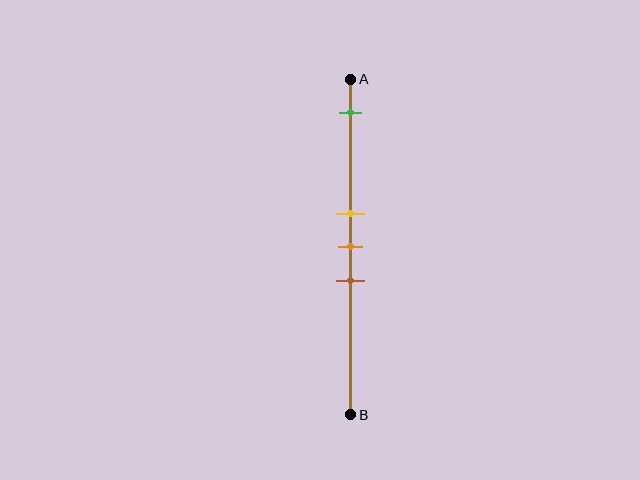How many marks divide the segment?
There are 4 marks dividing the segment.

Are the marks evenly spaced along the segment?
No, the marks are not evenly spaced.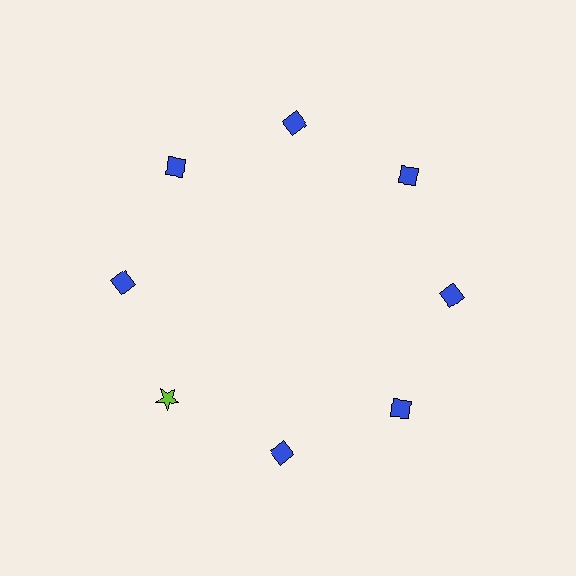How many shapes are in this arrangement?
There are 8 shapes arranged in a ring pattern.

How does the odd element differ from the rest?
It differs in both color (lime instead of blue) and shape (star instead of diamond).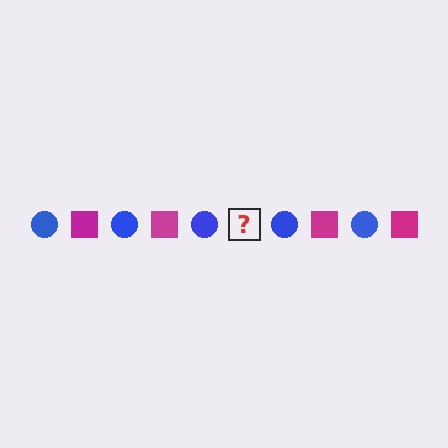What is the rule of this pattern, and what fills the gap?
The rule is that the pattern alternates between blue circle and magenta square. The gap should be filled with a magenta square.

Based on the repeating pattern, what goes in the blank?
The blank should be a magenta square.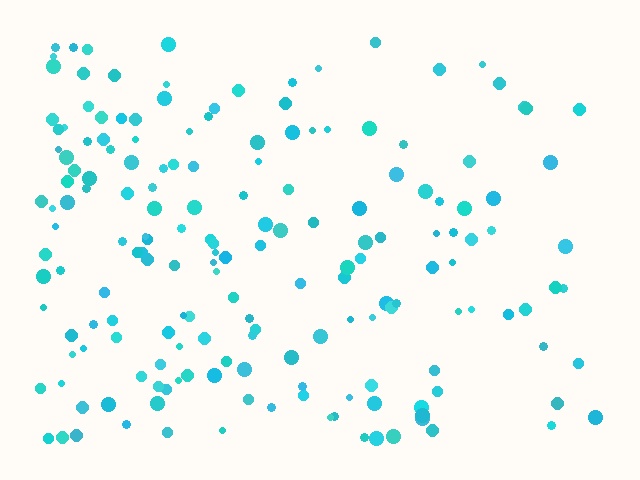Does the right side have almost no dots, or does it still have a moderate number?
Still a moderate number, just noticeably fewer than the left.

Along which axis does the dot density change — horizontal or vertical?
Horizontal.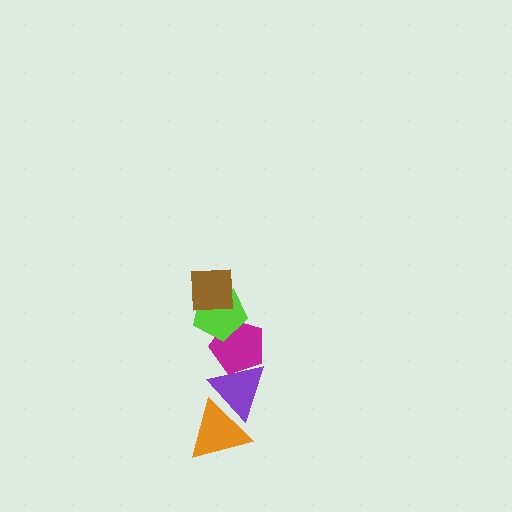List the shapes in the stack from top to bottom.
From top to bottom: the brown square, the lime pentagon, the magenta pentagon, the purple triangle, the orange triangle.